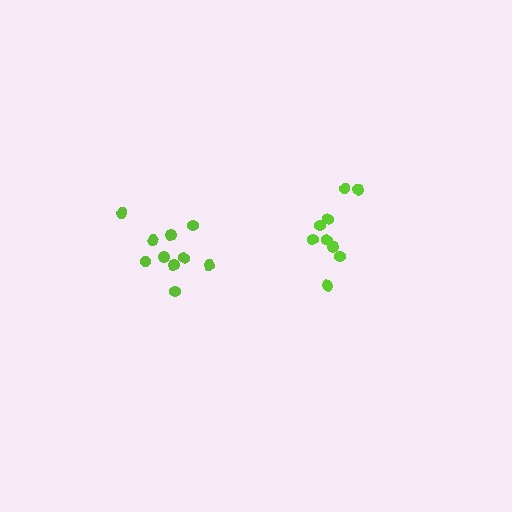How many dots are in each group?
Group 1: 9 dots, Group 2: 10 dots (19 total).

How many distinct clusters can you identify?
There are 2 distinct clusters.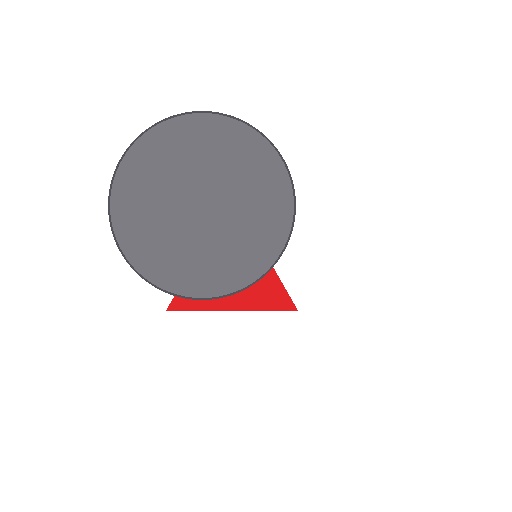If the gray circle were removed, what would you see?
You would see the complete red triangle.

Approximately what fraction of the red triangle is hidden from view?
Roughly 67% of the red triangle is hidden behind the gray circle.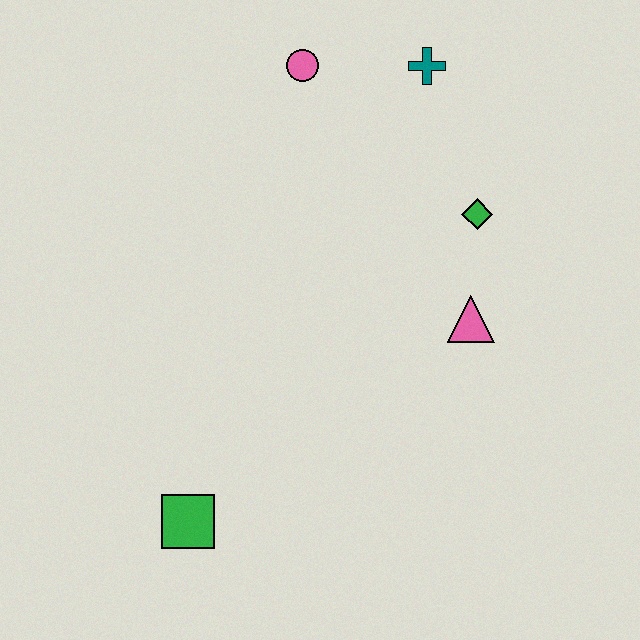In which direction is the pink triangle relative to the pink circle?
The pink triangle is below the pink circle.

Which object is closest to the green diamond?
The pink triangle is closest to the green diamond.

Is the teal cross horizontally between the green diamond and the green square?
Yes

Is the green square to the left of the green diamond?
Yes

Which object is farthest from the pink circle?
The green square is farthest from the pink circle.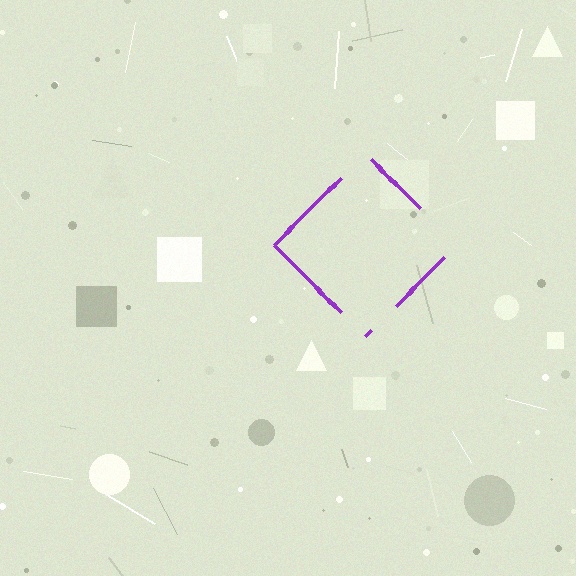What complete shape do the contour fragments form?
The contour fragments form a diamond.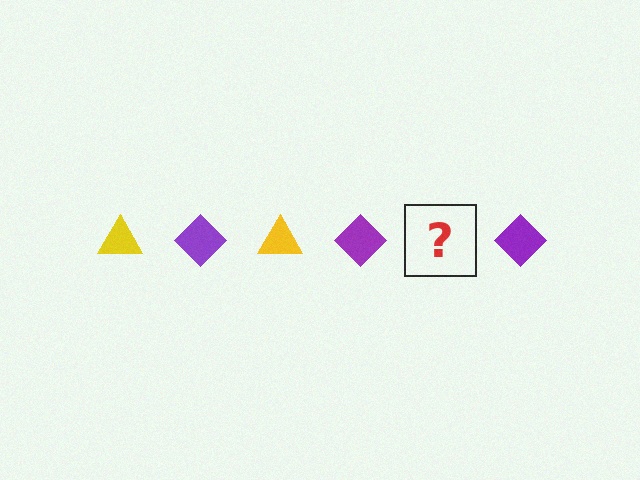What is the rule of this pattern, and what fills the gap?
The rule is that the pattern alternates between yellow triangle and purple diamond. The gap should be filled with a yellow triangle.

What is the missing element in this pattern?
The missing element is a yellow triangle.